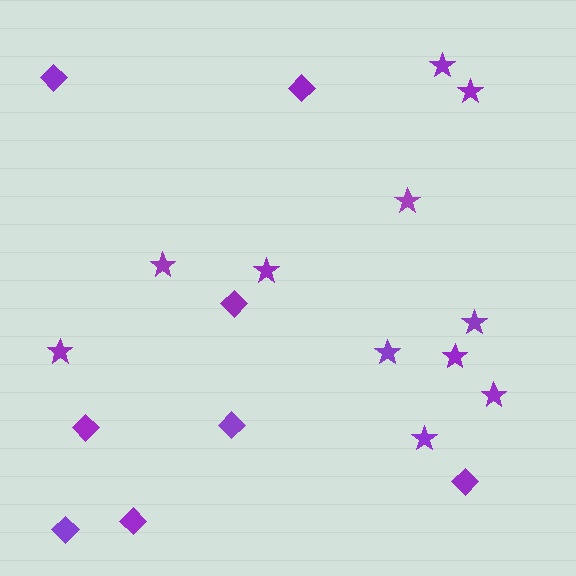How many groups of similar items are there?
There are 2 groups: one group of diamonds (8) and one group of stars (11).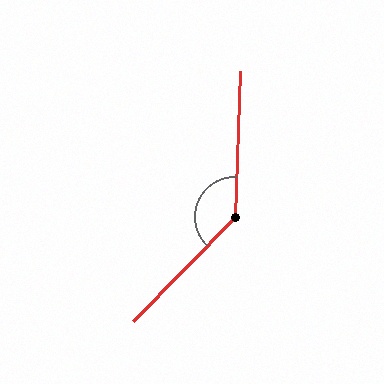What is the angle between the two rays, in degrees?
Approximately 138 degrees.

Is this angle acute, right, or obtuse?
It is obtuse.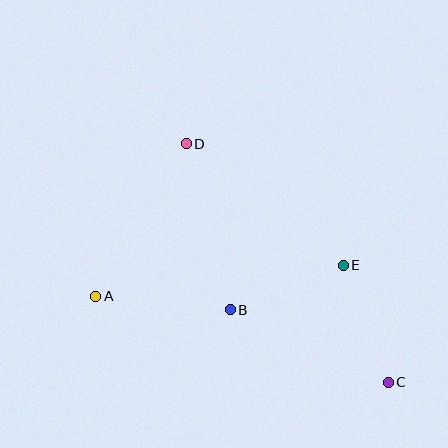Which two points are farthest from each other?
Points C and D are farthest from each other.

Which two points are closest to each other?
Points B and E are closest to each other.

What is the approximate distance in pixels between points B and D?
The distance between B and D is approximately 171 pixels.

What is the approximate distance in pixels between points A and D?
The distance between A and D is approximately 178 pixels.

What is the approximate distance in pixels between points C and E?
The distance between C and E is approximately 126 pixels.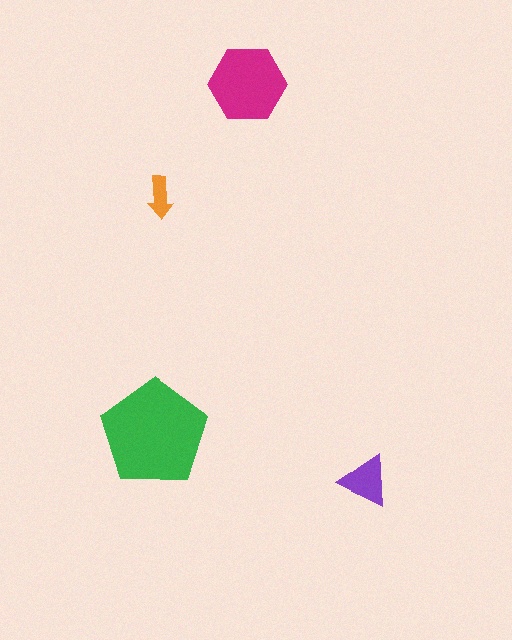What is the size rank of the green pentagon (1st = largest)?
1st.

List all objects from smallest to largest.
The orange arrow, the purple triangle, the magenta hexagon, the green pentagon.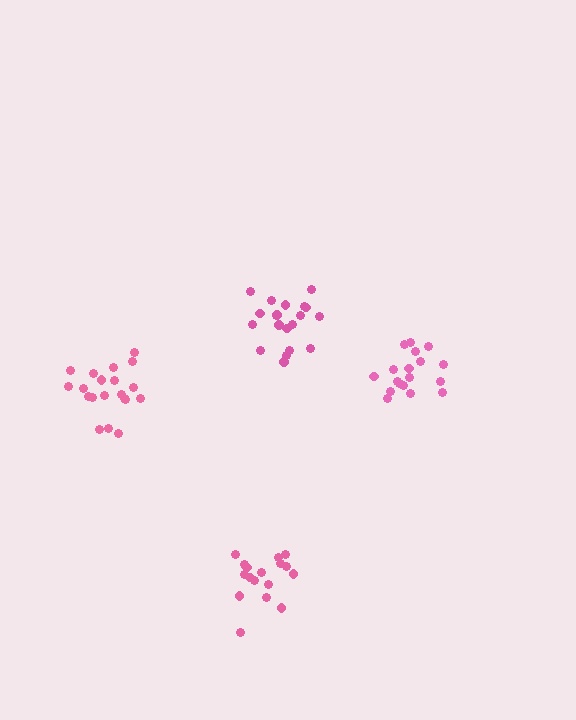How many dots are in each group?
Group 1: 17 dots, Group 2: 20 dots, Group 3: 18 dots, Group 4: 20 dots (75 total).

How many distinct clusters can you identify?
There are 4 distinct clusters.